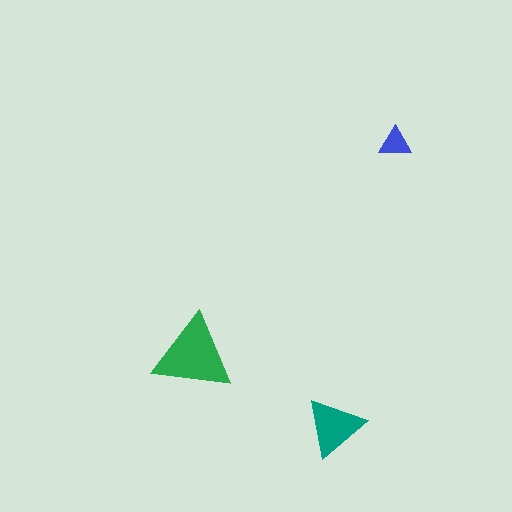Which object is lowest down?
The teal triangle is bottommost.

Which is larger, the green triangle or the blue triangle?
The green one.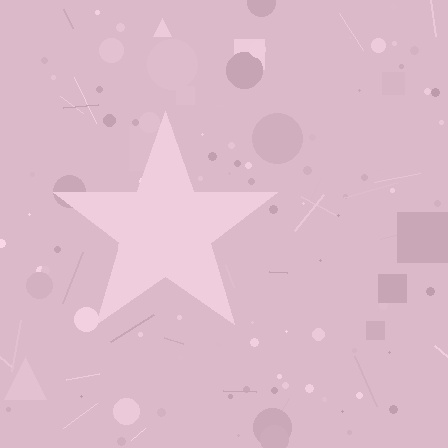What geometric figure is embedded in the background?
A star is embedded in the background.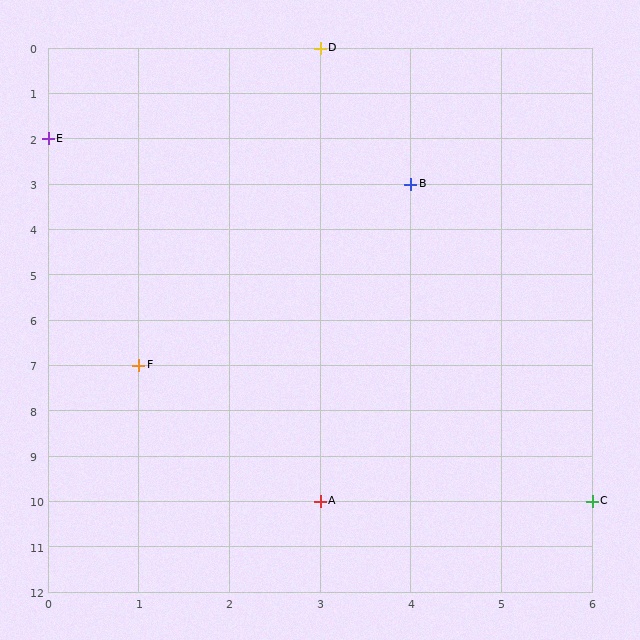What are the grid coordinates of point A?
Point A is at grid coordinates (3, 10).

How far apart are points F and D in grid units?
Points F and D are 2 columns and 7 rows apart (about 7.3 grid units diagonally).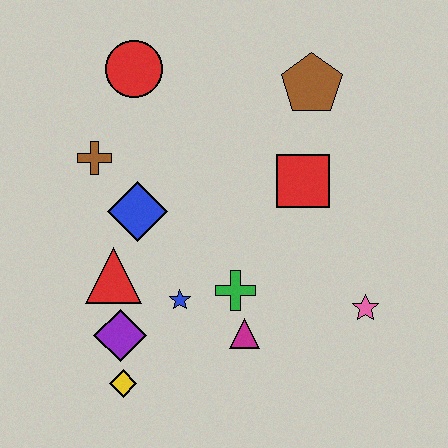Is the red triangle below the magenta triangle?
No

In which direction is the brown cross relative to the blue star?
The brown cross is above the blue star.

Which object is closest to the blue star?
The green cross is closest to the blue star.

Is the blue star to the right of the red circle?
Yes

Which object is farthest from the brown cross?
The pink star is farthest from the brown cross.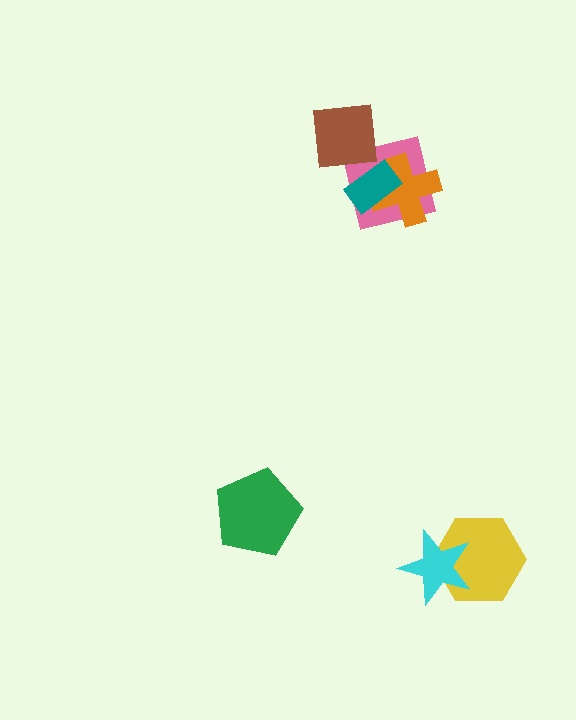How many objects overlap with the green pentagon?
0 objects overlap with the green pentagon.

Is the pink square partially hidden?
Yes, it is partially covered by another shape.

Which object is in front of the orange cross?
The teal rectangle is in front of the orange cross.